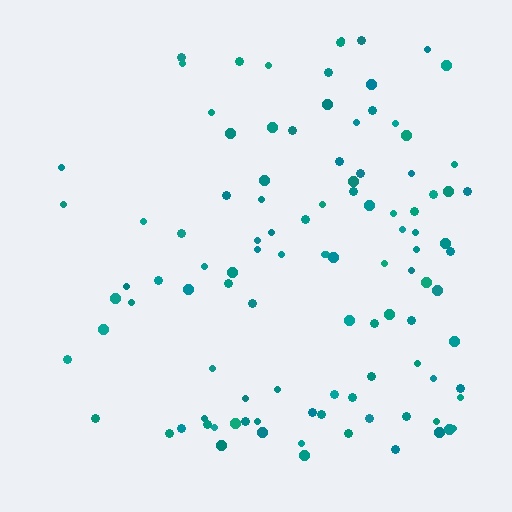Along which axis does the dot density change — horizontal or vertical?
Horizontal.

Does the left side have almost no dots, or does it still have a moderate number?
Still a moderate number, just noticeably fewer than the right.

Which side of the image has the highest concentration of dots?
The right.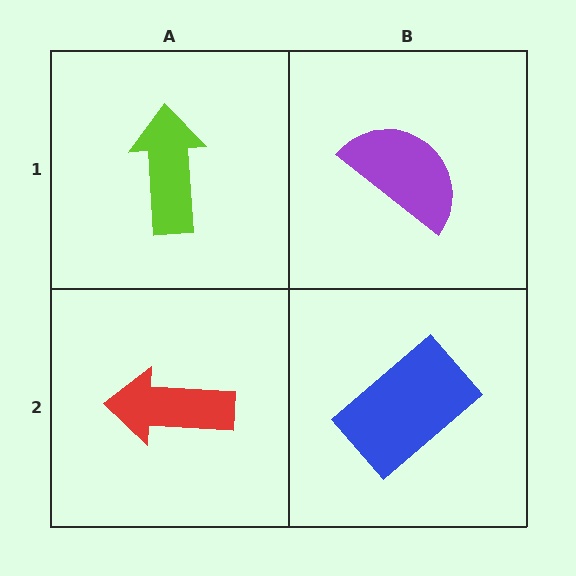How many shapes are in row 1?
2 shapes.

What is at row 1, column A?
A lime arrow.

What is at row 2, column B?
A blue rectangle.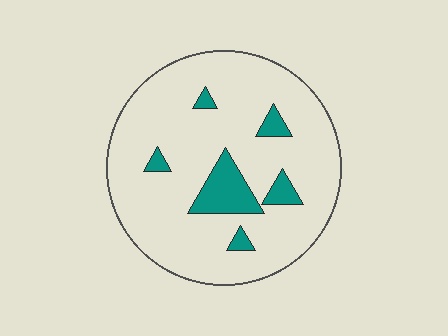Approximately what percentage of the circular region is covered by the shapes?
Approximately 10%.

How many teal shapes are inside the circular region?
6.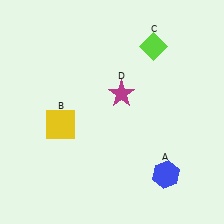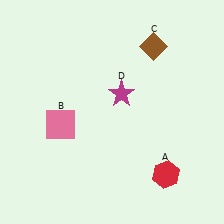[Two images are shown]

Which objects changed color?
A changed from blue to red. B changed from yellow to pink. C changed from lime to brown.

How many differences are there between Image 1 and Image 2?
There are 3 differences between the two images.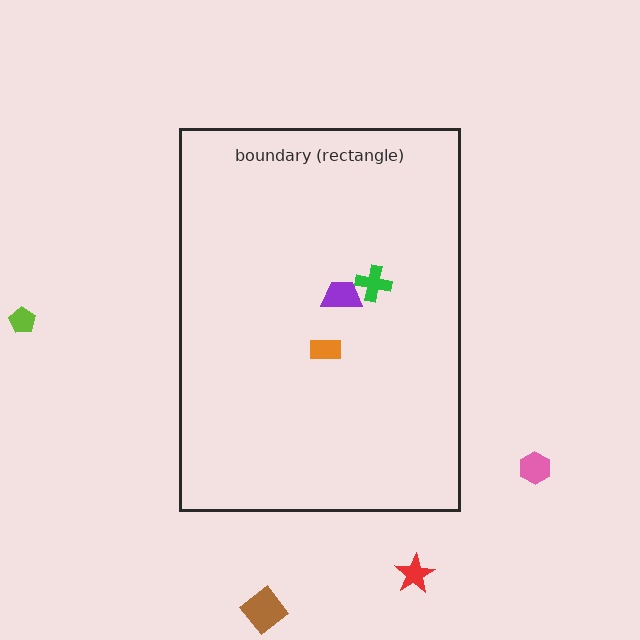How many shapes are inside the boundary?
3 inside, 4 outside.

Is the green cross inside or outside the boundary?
Inside.